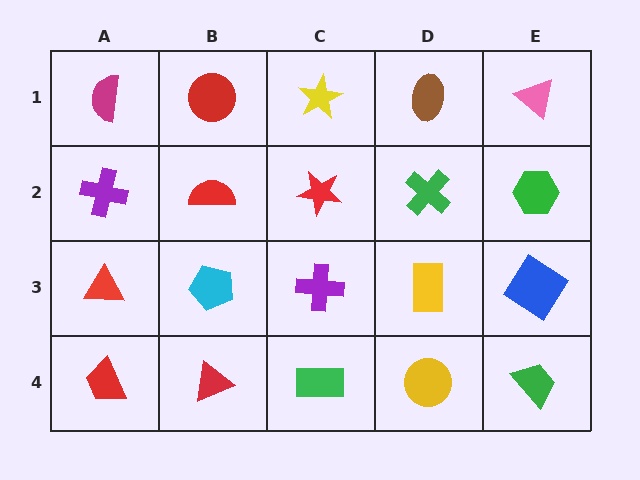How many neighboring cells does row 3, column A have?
3.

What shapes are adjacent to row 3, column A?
A purple cross (row 2, column A), a red trapezoid (row 4, column A), a cyan pentagon (row 3, column B).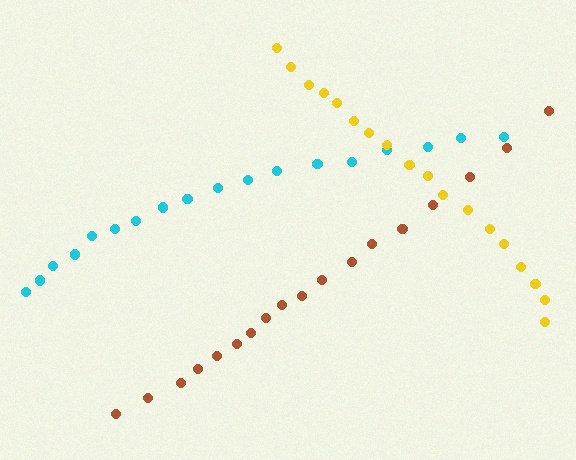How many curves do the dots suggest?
There are 3 distinct paths.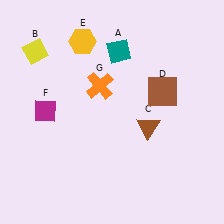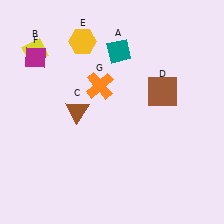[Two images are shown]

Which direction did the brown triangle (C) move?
The brown triangle (C) moved left.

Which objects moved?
The objects that moved are: the brown triangle (C), the magenta diamond (F).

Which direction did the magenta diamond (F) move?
The magenta diamond (F) moved up.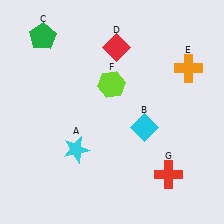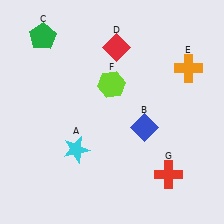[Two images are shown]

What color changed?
The diamond (B) changed from cyan in Image 1 to blue in Image 2.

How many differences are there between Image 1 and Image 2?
There is 1 difference between the two images.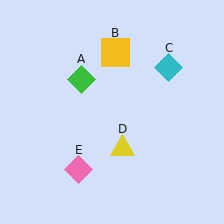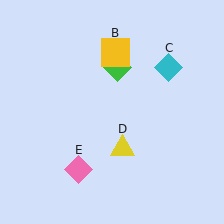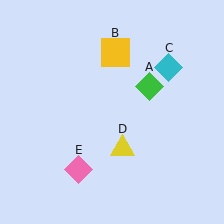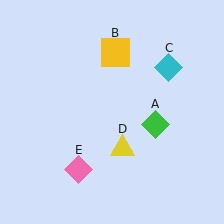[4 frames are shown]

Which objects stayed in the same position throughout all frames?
Yellow square (object B) and cyan diamond (object C) and yellow triangle (object D) and pink diamond (object E) remained stationary.